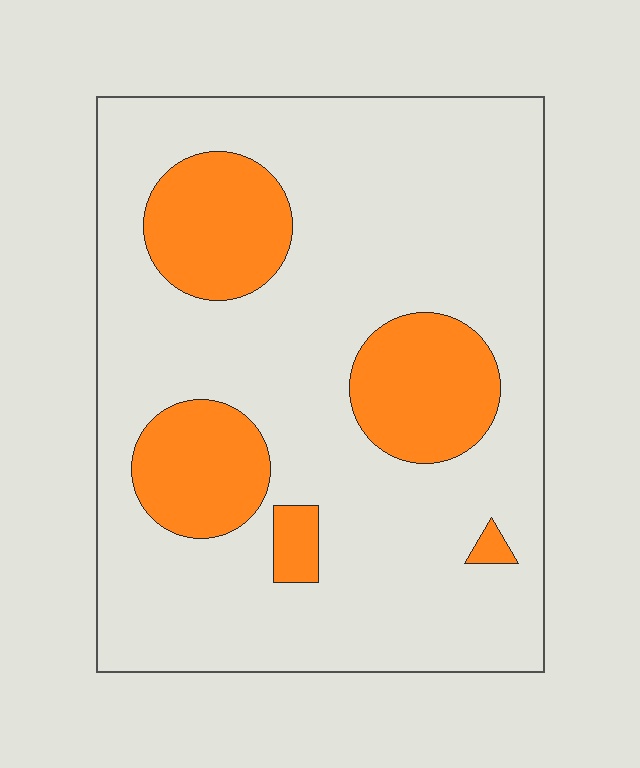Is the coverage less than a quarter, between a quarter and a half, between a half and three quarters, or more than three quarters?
Less than a quarter.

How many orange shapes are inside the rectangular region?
5.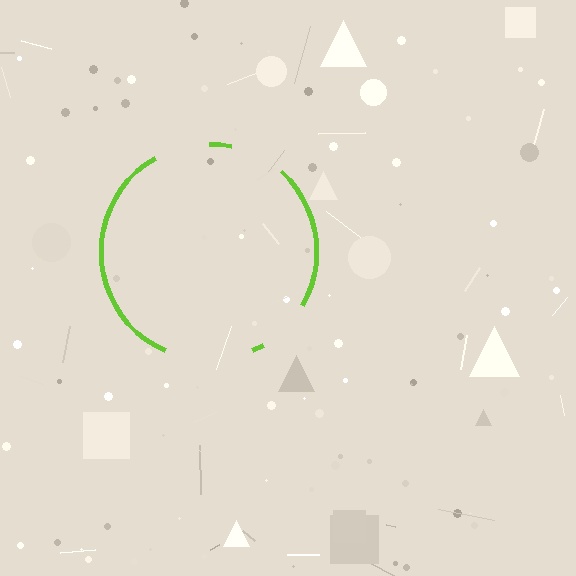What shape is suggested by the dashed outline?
The dashed outline suggests a circle.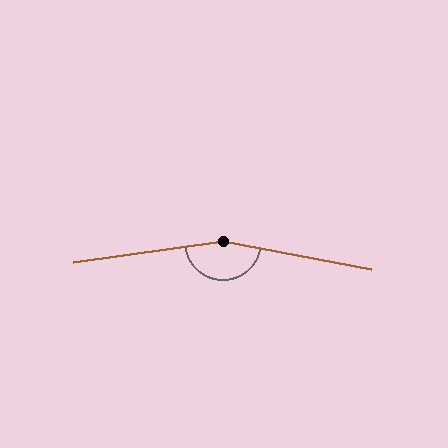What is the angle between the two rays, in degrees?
Approximately 161 degrees.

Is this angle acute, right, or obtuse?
It is obtuse.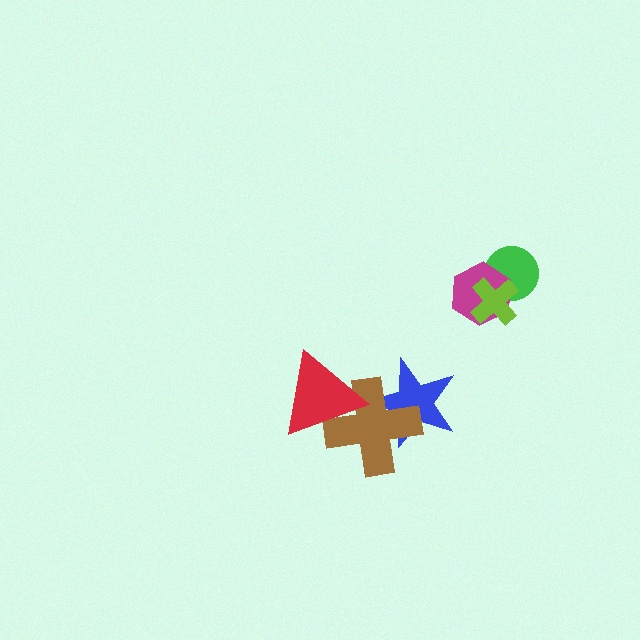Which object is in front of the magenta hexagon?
The lime cross is in front of the magenta hexagon.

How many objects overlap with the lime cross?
2 objects overlap with the lime cross.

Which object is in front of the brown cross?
The red triangle is in front of the brown cross.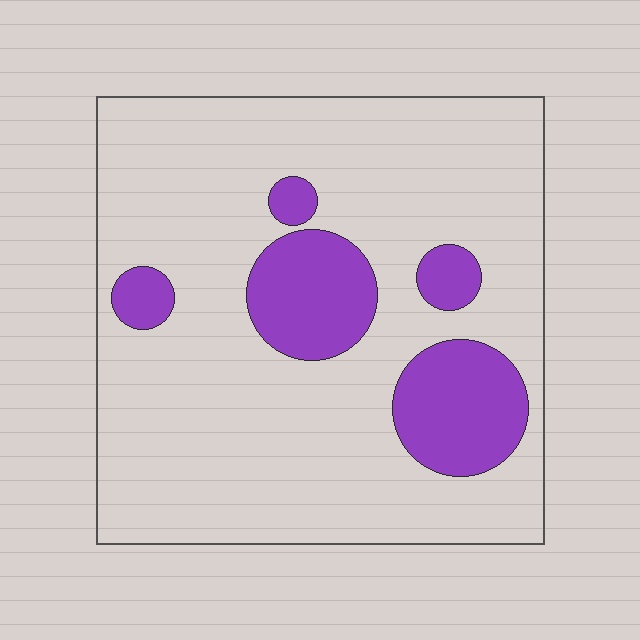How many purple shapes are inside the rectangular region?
5.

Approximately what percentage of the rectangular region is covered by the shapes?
Approximately 20%.